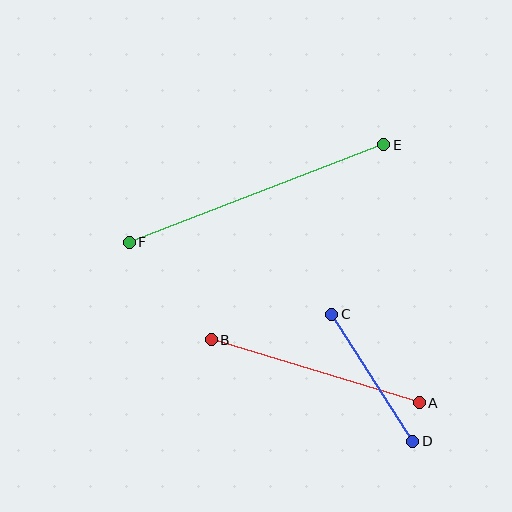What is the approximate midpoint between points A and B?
The midpoint is at approximately (315, 371) pixels.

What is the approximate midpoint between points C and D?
The midpoint is at approximately (372, 378) pixels.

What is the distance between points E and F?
The distance is approximately 273 pixels.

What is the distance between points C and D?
The distance is approximately 151 pixels.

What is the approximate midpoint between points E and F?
The midpoint is at approximately (257, 193) pixels.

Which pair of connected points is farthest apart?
Points E and F are farthest apart.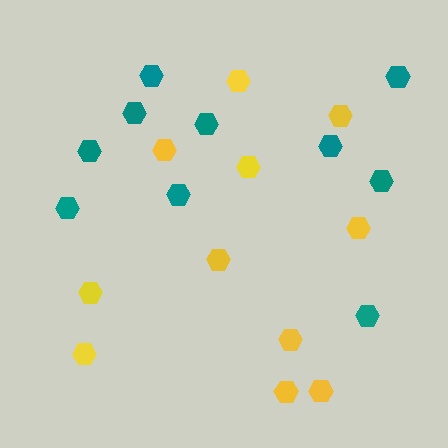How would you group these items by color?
There are 2 groups: one group of teal hexagons (10) and one group of yellow hexagons (11).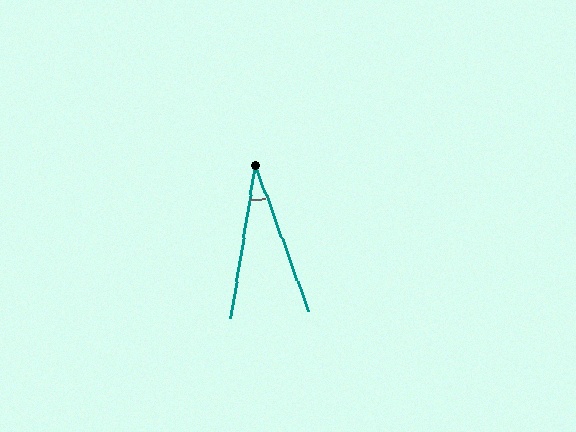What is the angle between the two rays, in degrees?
Approximately 29 degrees.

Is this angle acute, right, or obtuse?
It is acute.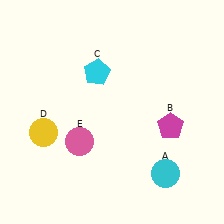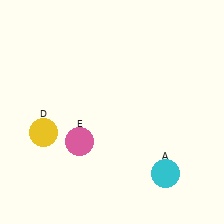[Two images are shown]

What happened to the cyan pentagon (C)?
The cyan pentagon (C) was removed in Image 2. It was in the top-left area of Image 1.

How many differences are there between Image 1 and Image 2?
There are 2 differences between the two images.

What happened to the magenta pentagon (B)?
The magenta pentagon (B) was removed in Image 2. It was in the bottom-right area of Image 1.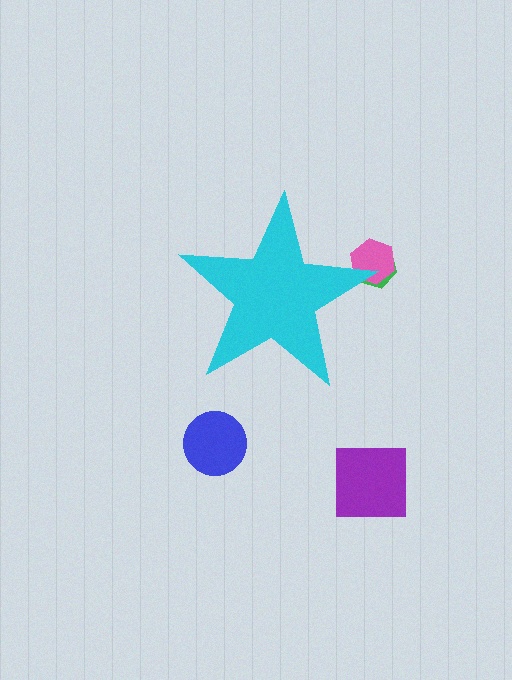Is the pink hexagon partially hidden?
Yes, the pink hexagon is partially hidden behind the cyan star.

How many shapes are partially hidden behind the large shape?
2 shapes are partially hidden.